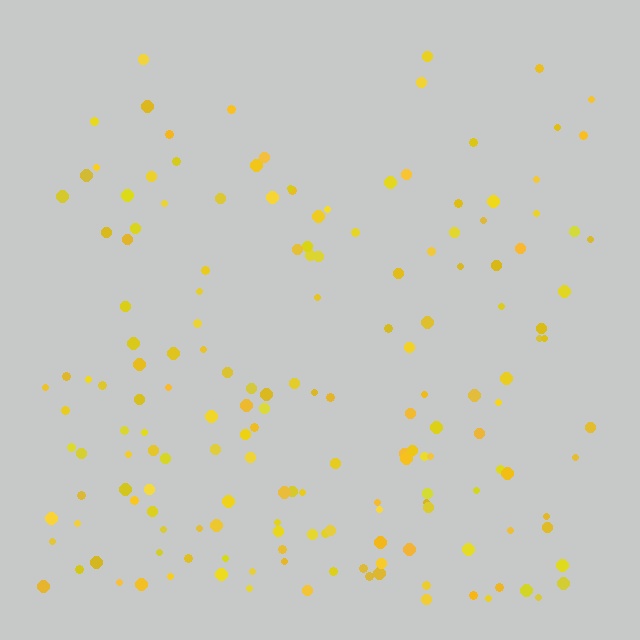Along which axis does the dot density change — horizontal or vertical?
Vertical.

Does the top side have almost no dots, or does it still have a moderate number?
Still a moderate number, just noticeably fewer than the bottom.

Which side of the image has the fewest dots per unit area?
The top.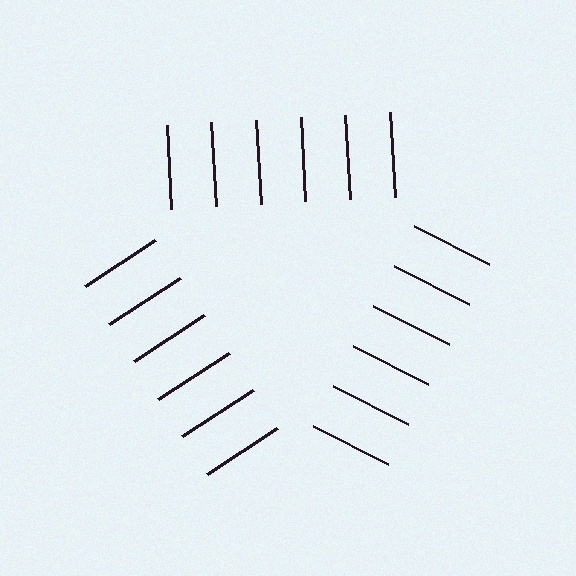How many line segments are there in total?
18 — 6 along each of the 3 edges.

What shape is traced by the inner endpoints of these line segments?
An illusory triangle — the line segments terminate on its edges but no continuous stroke is drawn.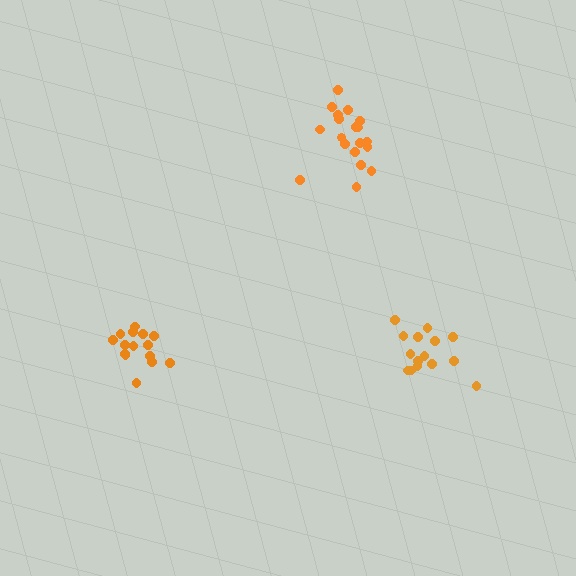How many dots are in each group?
Group 1: 19 dots, Group 2: 15 dots, Group 3: 15 dots (49 total).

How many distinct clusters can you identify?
There are 3 distinct clusters.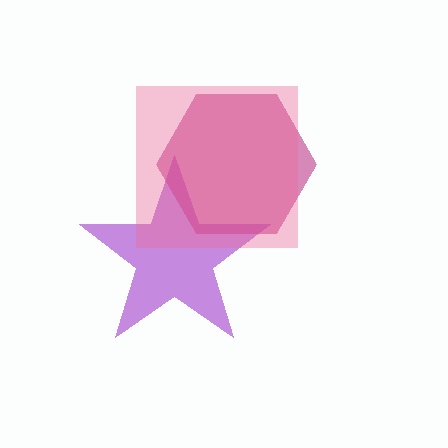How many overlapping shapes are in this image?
There are 3 overlapping shapes in the image.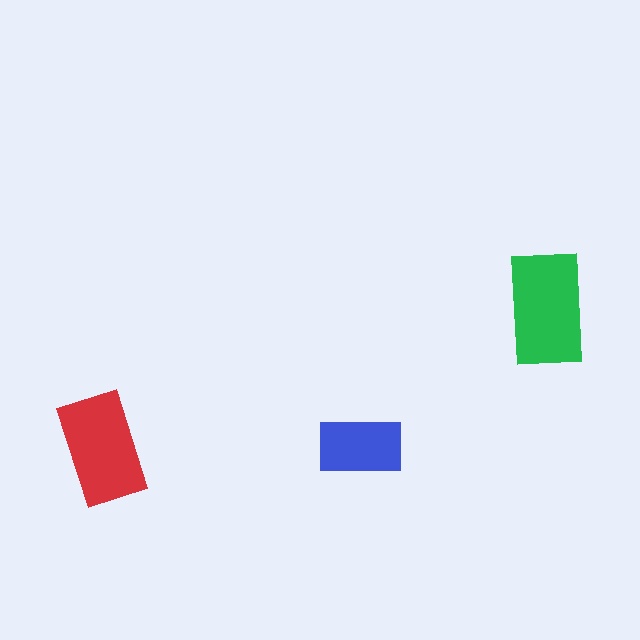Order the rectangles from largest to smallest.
the green one, the red one, the blue one.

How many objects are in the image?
There are 3 objects in the image.